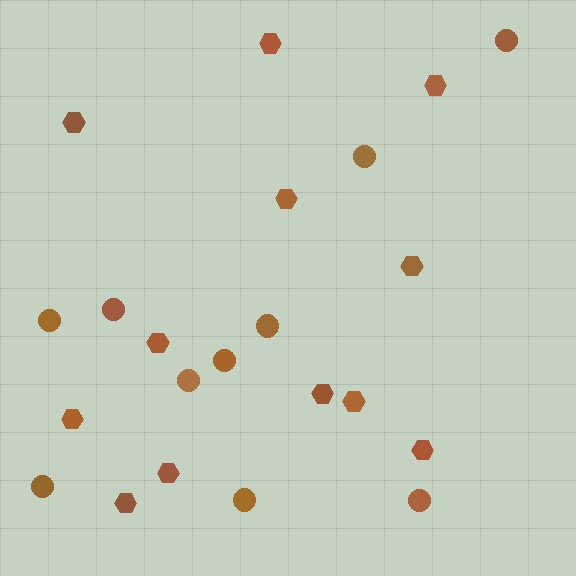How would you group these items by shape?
There are 2 groups: one group of hexagons (12) and one group of circles (10).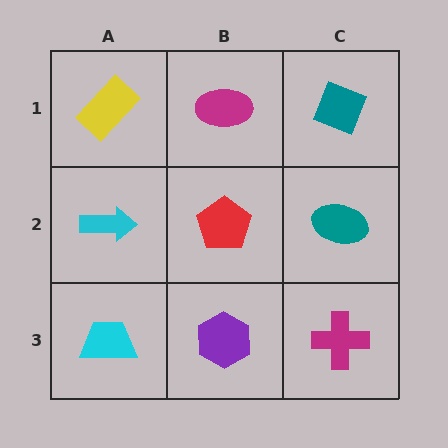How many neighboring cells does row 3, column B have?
3.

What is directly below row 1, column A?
A cyan arrow.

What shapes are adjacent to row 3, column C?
A teal ellipse (row 2, column C), a purple hexagon (row 3, column B).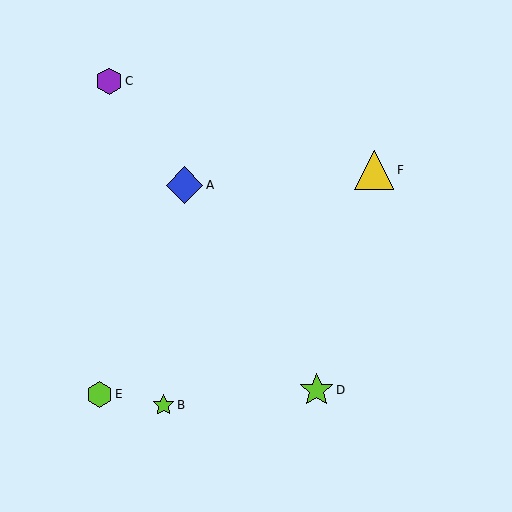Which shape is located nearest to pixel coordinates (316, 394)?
The lime star (labeled D) at (317, 390) is nearest to that location.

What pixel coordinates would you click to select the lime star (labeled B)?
Click at (164, 405) to select the lime star B.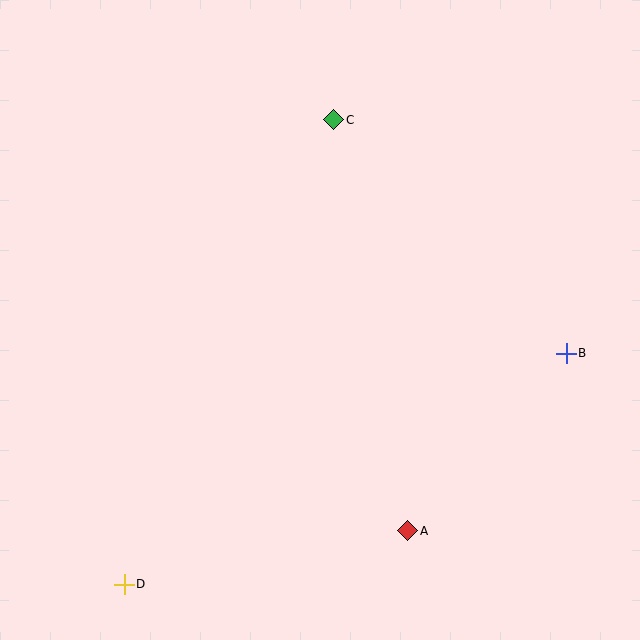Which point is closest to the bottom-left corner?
Point D is closest to the bottom-left corner.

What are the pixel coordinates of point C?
Point C is at (334, 120).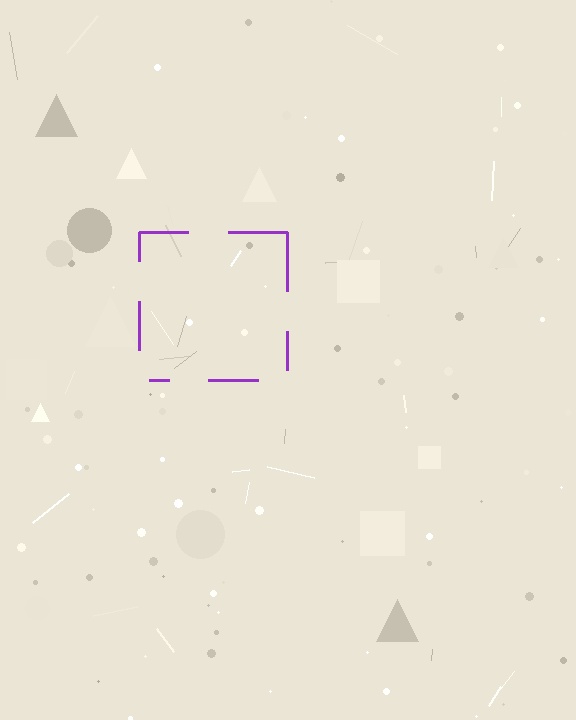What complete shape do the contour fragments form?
The contour fragments form a square.